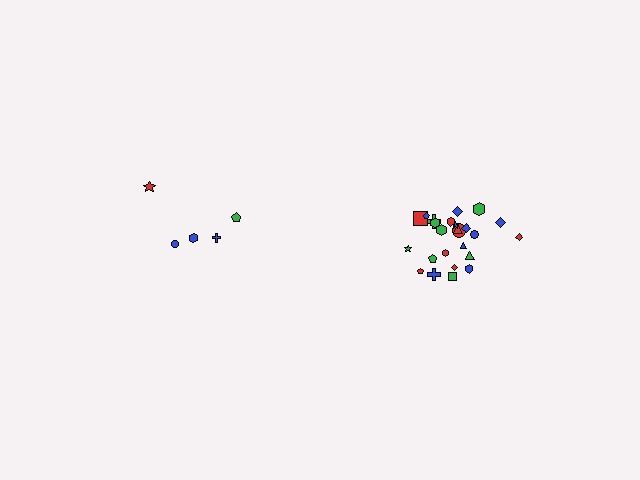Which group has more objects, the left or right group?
The right group.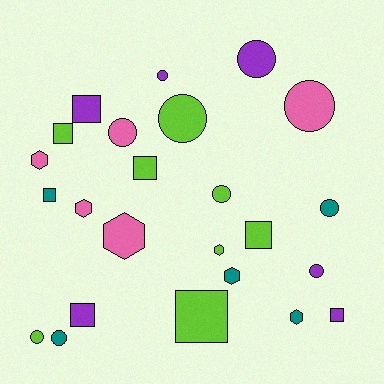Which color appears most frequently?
Lime, with 8 objects.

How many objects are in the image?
There are 24 objects.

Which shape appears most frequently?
Circle, with 10 objects.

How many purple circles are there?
There are 3 purple circles.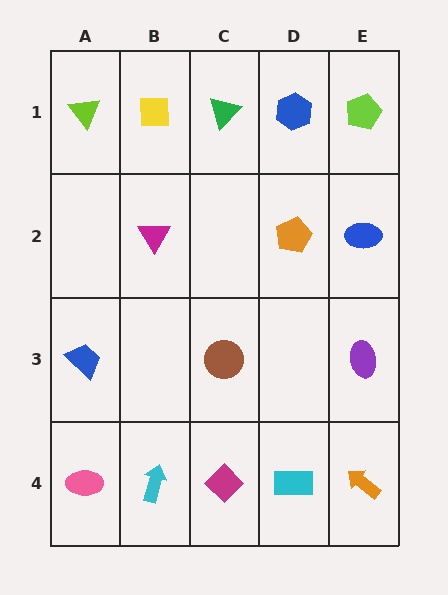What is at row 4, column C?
A magenta diamond.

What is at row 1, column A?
A lime triangle.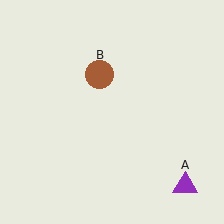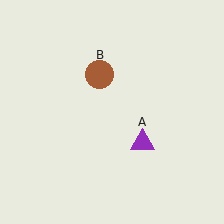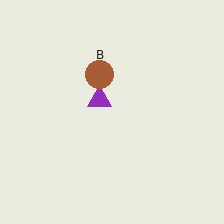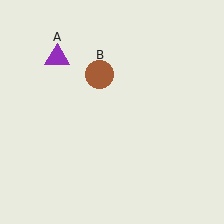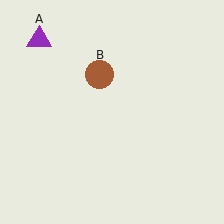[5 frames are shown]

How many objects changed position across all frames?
1 object changed position: purple triangle (object A).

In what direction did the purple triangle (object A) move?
The purple triangle (object A) moved up and to the left.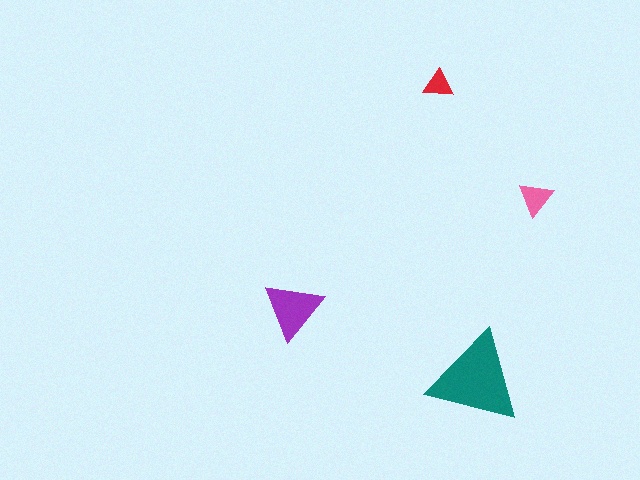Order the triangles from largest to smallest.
the teal one, the purple one, the pink one, the red one.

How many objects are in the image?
There are 4 objects in the image.